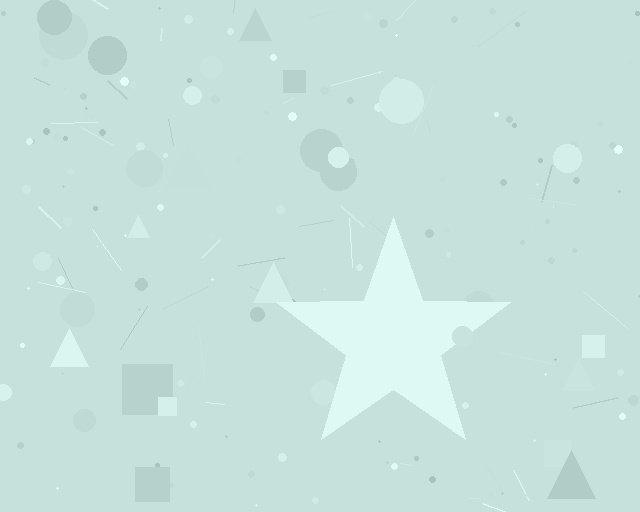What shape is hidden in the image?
A star is hidden in the image.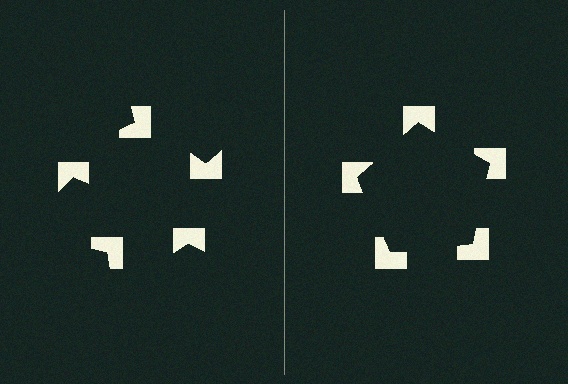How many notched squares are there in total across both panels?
10 — 5 on each side.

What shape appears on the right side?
An illusory pentagon.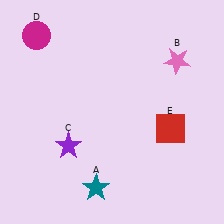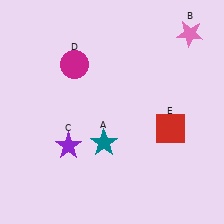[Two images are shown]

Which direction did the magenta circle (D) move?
The magenta circle (D) moved right.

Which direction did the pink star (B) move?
The pink star (B) moved up.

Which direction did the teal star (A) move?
The teal star (A) moved up.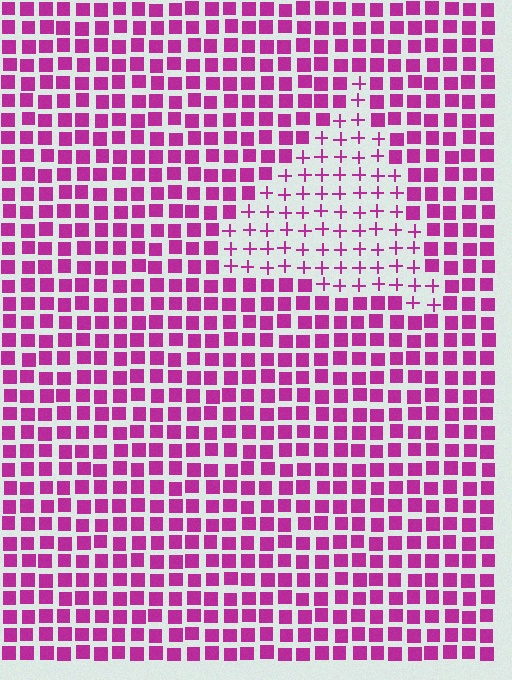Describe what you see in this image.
The image is filled with small magenta elements arranged in a uniform grid. A triangle-shaped region contains plus signs, while the surrounding area contains squares. The boundary is defined purely by the change in element shape.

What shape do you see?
I see a triangle.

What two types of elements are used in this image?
The image uses plus signs inside the triangle region and squares outside it.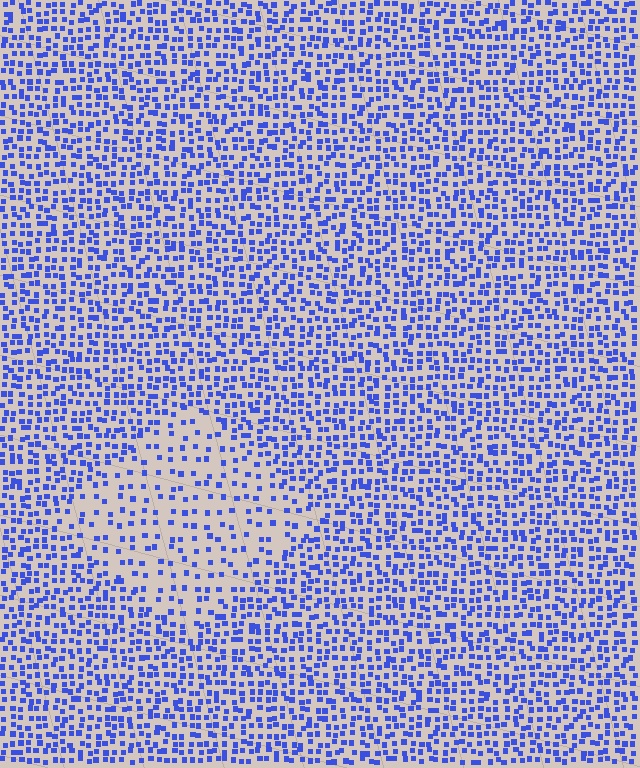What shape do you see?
I see a diamond.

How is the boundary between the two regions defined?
The boundary is defined by a change in element density (approximately 2.2x ratio). All elements are the same color, size, and shape.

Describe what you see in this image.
The image contains small blue elements arranged at two different densities. A diamond-shaped region is visible where the elements are less densely packed than the surrounding area.